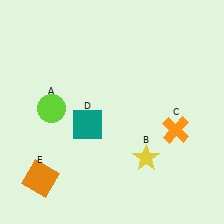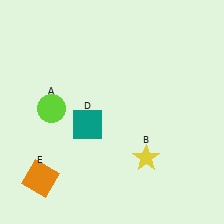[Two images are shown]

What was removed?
The orange cross (C) was removed in Image 2.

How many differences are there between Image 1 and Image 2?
There is 1 difference between the two images.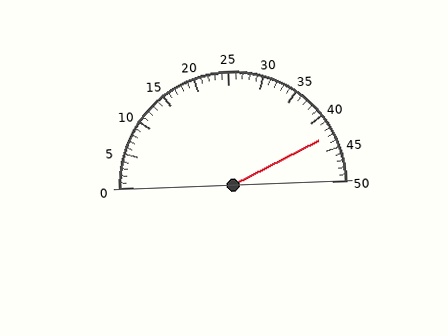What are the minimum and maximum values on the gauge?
The gauge ranges from 0 to 50.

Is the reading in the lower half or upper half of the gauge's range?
The reading is in the upper half of the range (0 to 50).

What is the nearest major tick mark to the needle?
The nearest major tick mark is 45.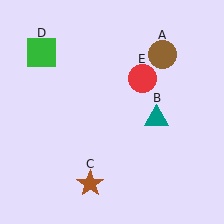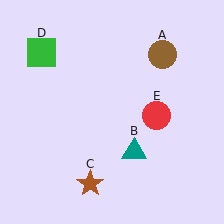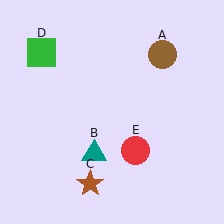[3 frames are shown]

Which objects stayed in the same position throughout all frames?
Brown circle (object A) and brown star (object C) and green square (object D) remained stationary.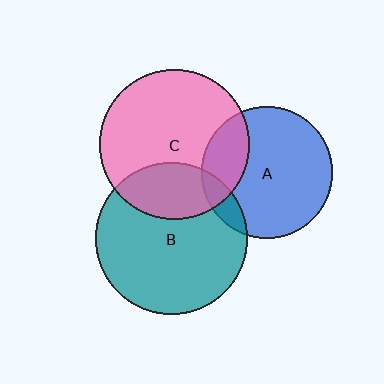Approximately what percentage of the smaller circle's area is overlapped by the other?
Approximately 10%.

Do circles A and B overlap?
Yes.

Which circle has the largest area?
Circle B (teal).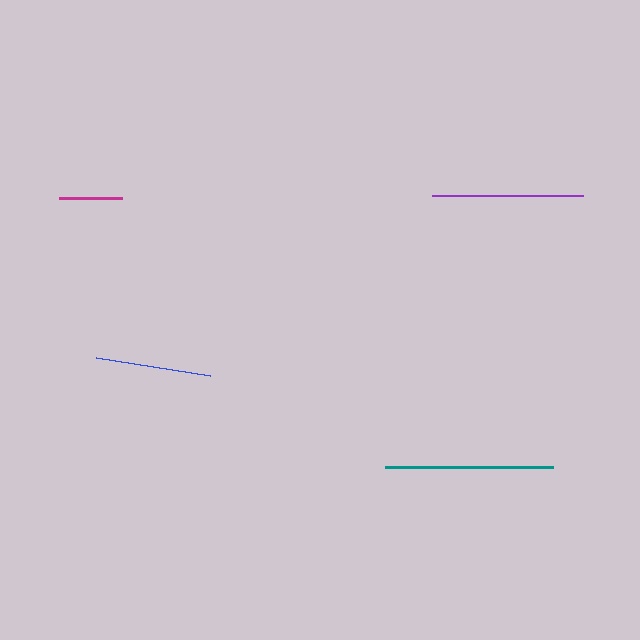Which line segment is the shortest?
The magenta line is the shortest at approximately 62 pixels.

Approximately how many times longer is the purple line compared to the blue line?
The purple line is approximately 1.3 times the length of the blue line.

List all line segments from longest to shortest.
From longest to shortest: teal, purple, blue, magenta.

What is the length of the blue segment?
The blue segment is approximately 116 pixels long.